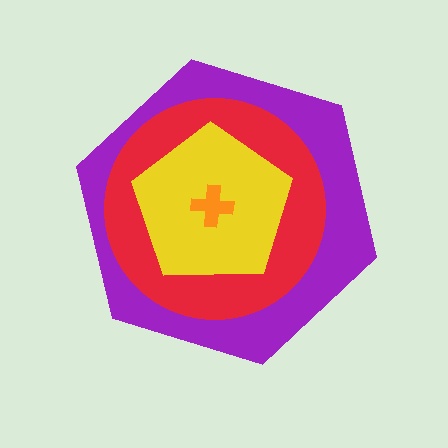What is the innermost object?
The orange cross.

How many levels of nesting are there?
4.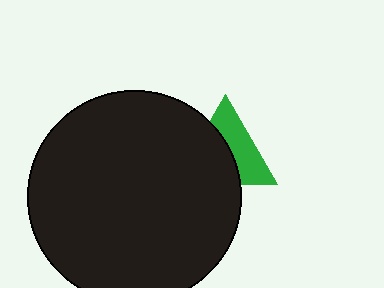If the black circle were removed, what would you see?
You would see the complete green triangle.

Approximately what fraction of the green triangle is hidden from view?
Roughly 52% of the green triangle is hidden behind the black circle.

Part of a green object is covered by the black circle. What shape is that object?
It is a triangle.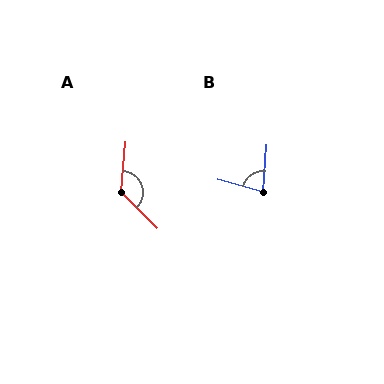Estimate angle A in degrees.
Approximately 129 degrees.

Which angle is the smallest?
B, at approximately 80 degrees.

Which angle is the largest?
A, at approximately 129 degrees.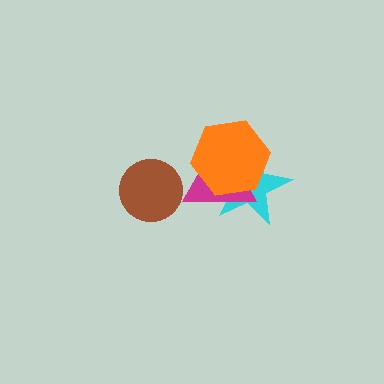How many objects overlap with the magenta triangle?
2 objects overlap with the magenta triangle.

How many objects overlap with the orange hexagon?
2 objects overlap with the orange hexagon.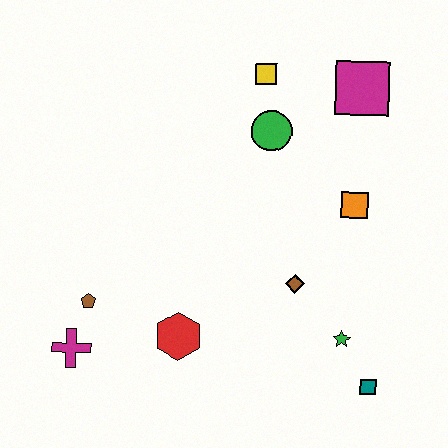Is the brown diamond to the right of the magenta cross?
Yes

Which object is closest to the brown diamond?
The green star is closest to the brown diamond.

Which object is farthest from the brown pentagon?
The magenta square is farthest from the brown pentagon.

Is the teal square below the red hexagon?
Yes